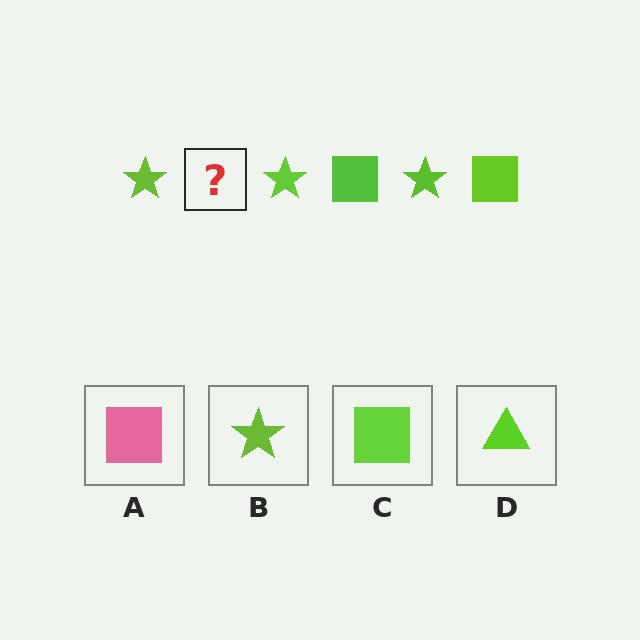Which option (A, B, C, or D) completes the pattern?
C.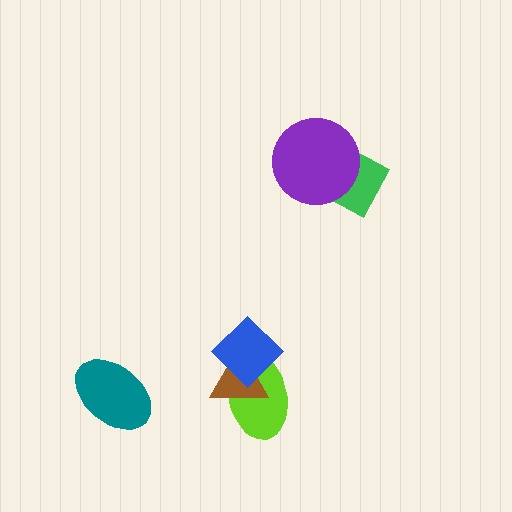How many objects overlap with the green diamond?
1 object overlaps with the green diamond.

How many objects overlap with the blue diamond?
2 objects overlap with the blue diamond.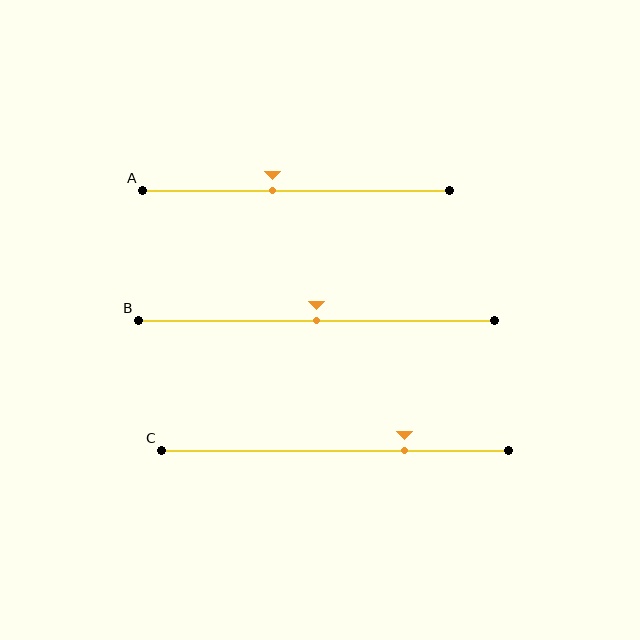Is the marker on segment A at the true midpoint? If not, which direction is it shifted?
No, the marker on segment A is shifted to the left by about 8% of the segment length.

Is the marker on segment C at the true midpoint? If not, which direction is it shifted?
No, the marker on segment C is shifted to the right by about 20% of the segment length.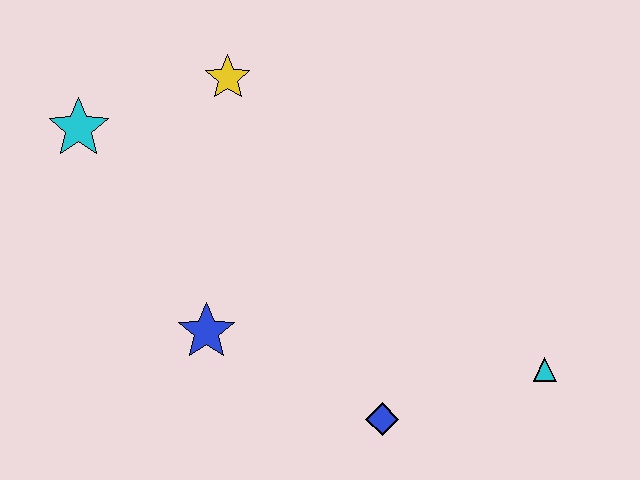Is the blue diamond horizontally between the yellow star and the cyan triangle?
Yes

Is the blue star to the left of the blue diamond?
Yes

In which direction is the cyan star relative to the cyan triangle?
The cyan star is to the left of the cyan triangle.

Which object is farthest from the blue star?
The cyan triangle is farthest from the blue star.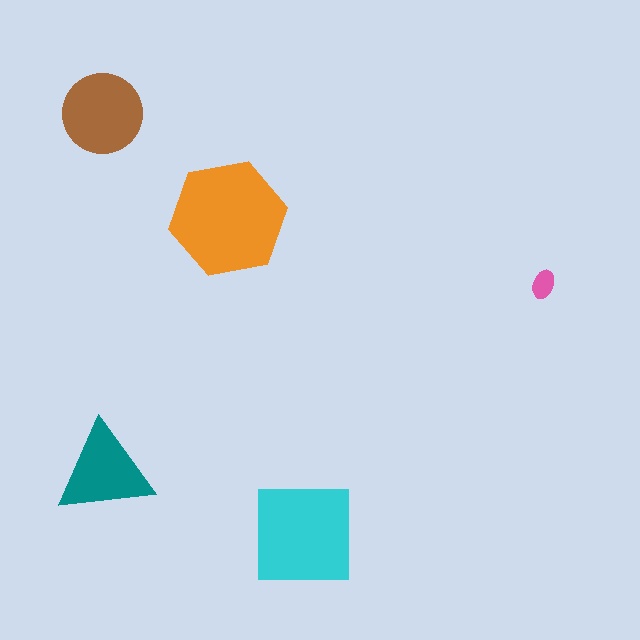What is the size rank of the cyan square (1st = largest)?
2nd.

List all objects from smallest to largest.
The pink ellipse, the teal triangle, the brown circle, the cyan square, the orange hexagon.